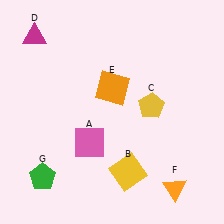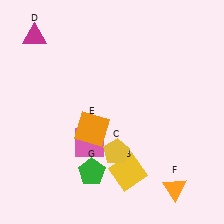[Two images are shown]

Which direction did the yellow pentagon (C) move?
The yellow pentagon (C) moved down.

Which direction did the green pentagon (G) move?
The green pentagon (G) moved right.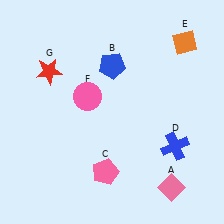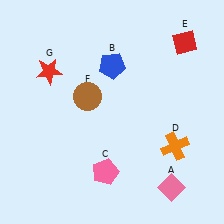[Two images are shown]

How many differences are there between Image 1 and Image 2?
There are 3 differences between the two images.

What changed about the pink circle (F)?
In Image 1, F is pink. In Image 2, it changed to brown.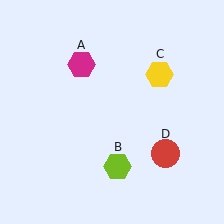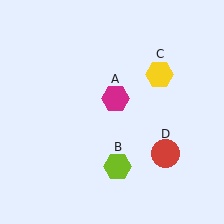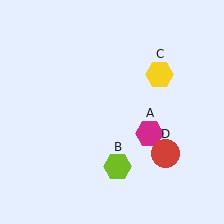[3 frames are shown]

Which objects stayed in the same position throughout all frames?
Lime hexagon (object B) and yellow hexagon (object C) and red circle (object D) remained stationary.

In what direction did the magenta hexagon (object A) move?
The magenta hexagon (object A) moved down and to the right.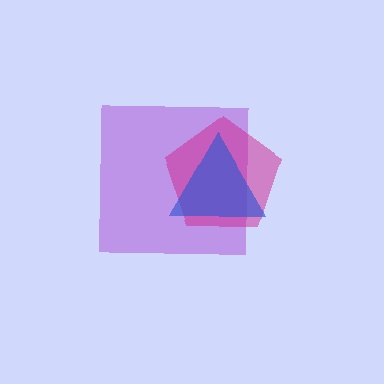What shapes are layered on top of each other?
The layered shapes are: a purple square, a magenta pentagon, a blue triangle.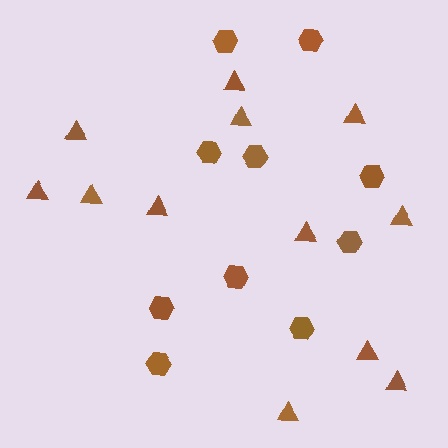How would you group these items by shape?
There are 2 groups: one group of triangles (12) and one group of hexagons (10).